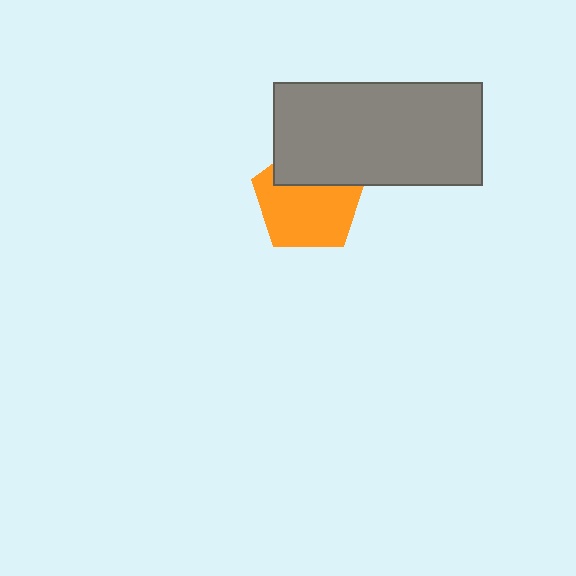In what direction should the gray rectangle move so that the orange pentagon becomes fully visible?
The gray rectangle should move up. That is the shortest direction to clear the overlap and leave the orange pentagon fully visible.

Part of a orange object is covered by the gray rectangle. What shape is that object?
It is a pentagon.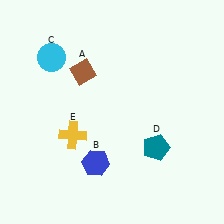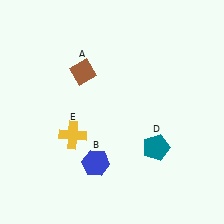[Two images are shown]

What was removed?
The cyan circle (C) was removed in Image 2.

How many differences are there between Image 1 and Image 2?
There is 1 difference between the two images.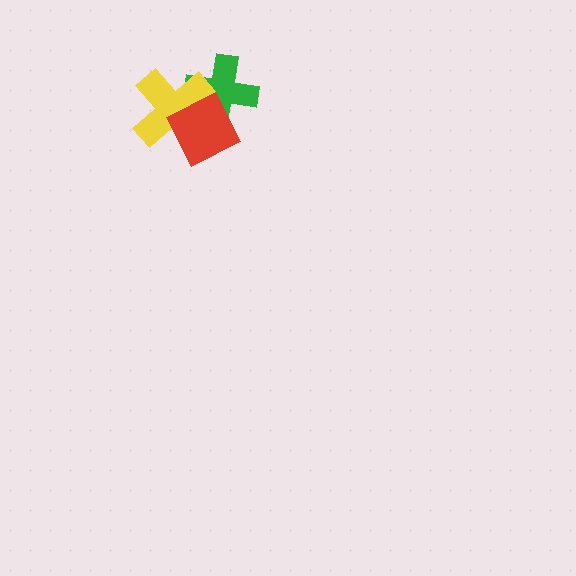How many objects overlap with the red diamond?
2 objects overlap with the red diamond.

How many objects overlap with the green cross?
2 objects overlap with the green cross.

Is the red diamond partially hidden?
No, no other shape covers it.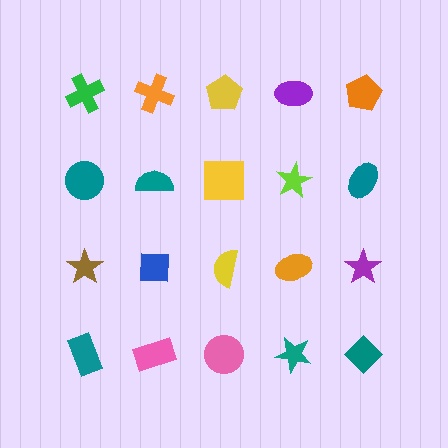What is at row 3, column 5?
A purple star.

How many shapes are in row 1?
5 shapes.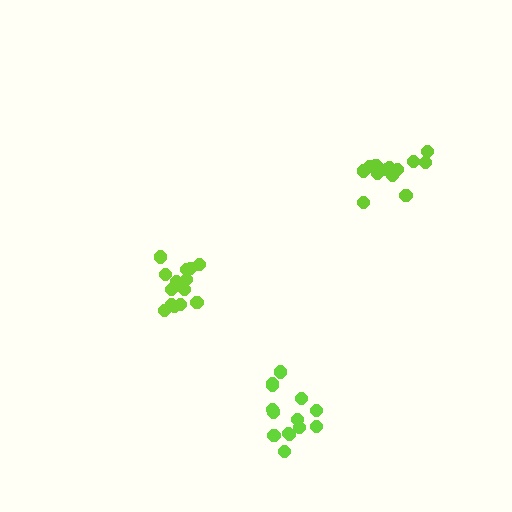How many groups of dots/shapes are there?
There are 3 groups.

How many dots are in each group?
Group 1: 14 dots, Group 2: 14 dots, Group 3: 14 dots (42 total).